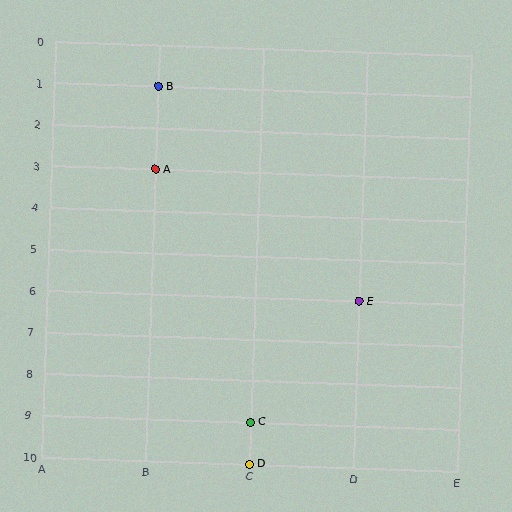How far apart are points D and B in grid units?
Points D and B are 1 column and 9 rows apart (about 9.1 grid units diagonally).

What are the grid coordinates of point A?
Point A is at grid coordinates (B, 3).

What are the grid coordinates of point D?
Point D is at grid coordinates (C, 10).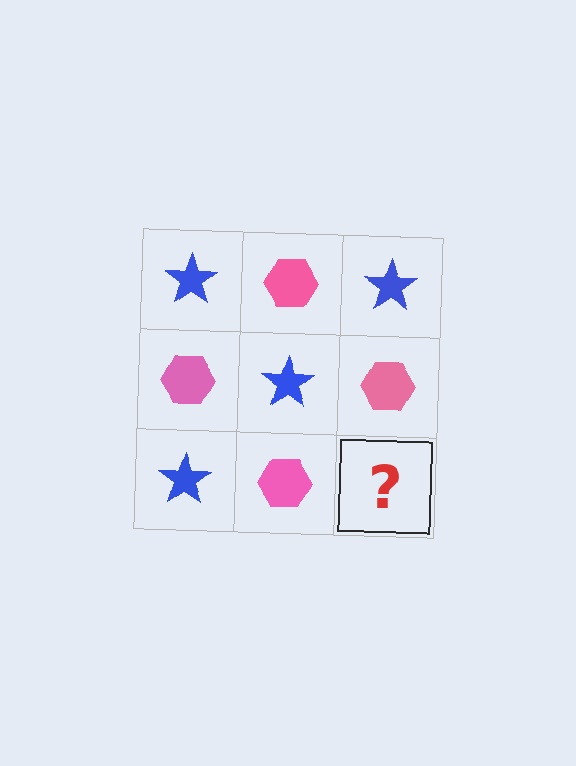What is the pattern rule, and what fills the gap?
The rule is that it alternates blue star and pink hexagon in a checkerboard pattern. The gap should be filled with a blue star.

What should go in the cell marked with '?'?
The missing cell should contain a blue star.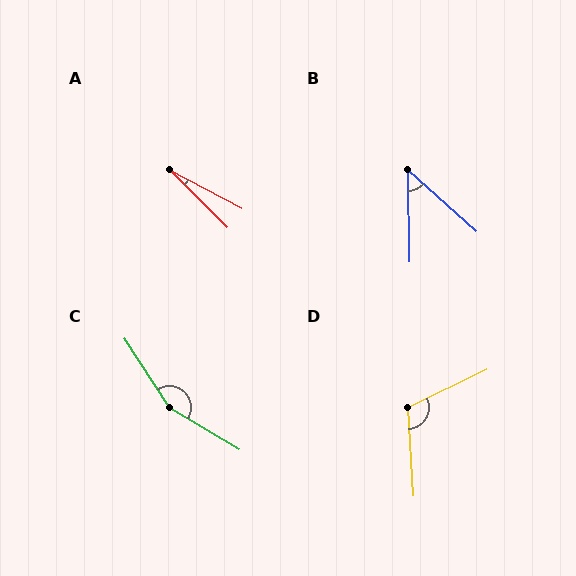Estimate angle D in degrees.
Approximately 112 degrees.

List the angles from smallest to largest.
A (17°), B (47°), D (112°), C (154°).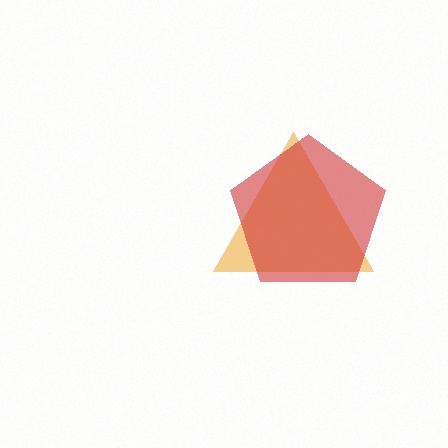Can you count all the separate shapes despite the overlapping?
Yes, there are 2 separate shapes.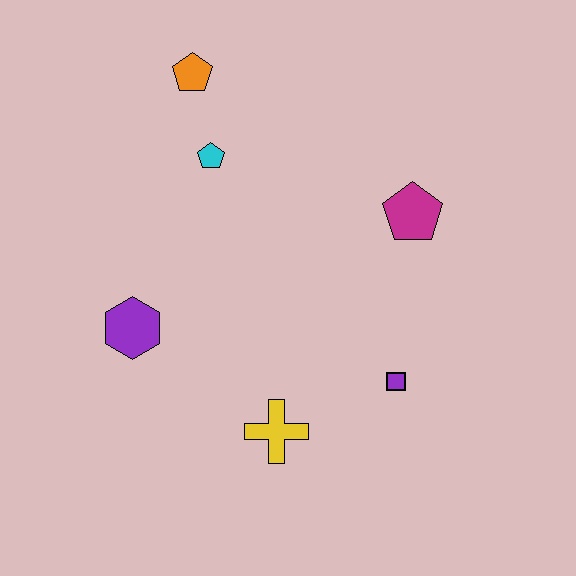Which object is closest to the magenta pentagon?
The purple square is closest to the magenta pentagon.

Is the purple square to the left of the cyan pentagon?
No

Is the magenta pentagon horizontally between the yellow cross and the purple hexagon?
No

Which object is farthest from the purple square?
The orange pentagon is farthest from the purple square.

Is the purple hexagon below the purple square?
No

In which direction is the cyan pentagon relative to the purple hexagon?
The cyan pentagon is above the purple hexagon.